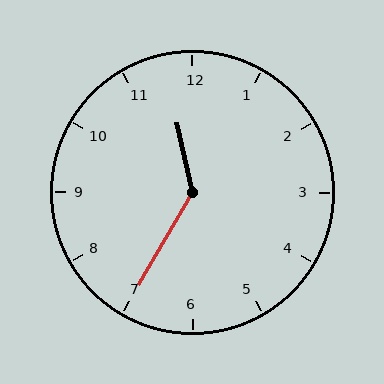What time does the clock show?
11:35.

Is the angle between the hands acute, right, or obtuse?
It is obtuse.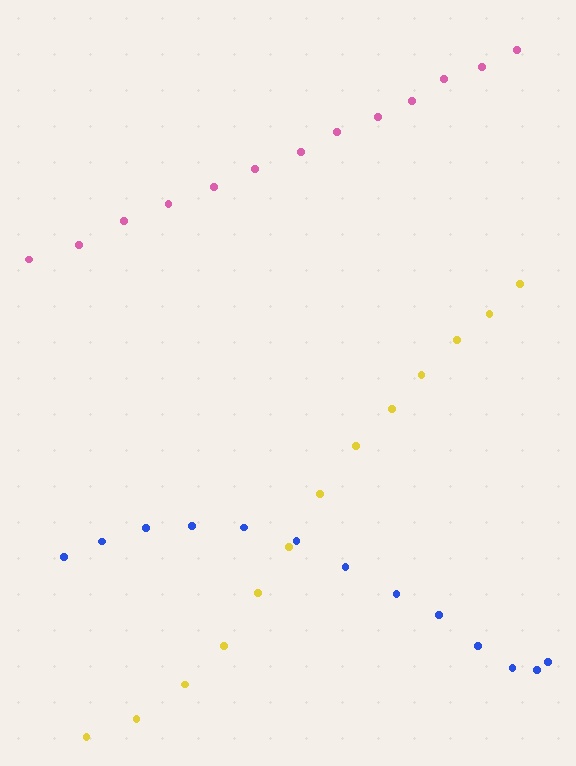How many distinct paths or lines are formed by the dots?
There are 3 distinct paths.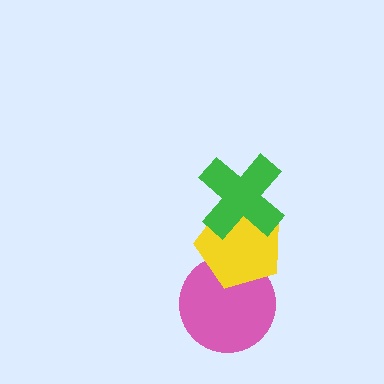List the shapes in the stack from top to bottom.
From top to bottom: the green cross, the yellow pentagon, the pink circle.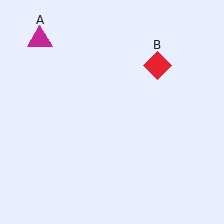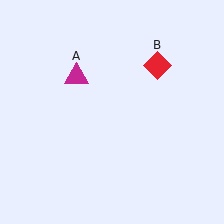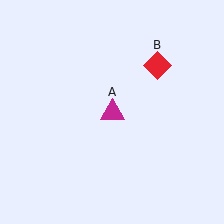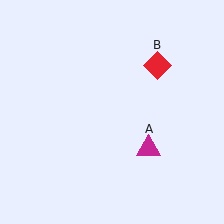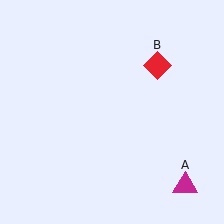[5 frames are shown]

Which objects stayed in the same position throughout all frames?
Red diamond (object B) remained stationary.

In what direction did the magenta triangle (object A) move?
The magenta triangle (object A) moved down and to the right.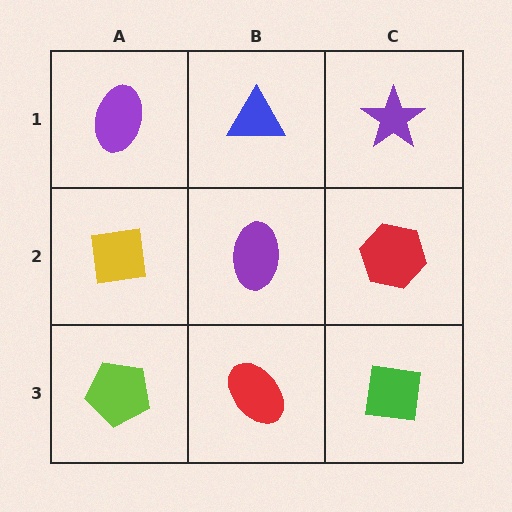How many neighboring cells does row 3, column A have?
2.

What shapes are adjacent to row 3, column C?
A red hexagon (row 2, column C), a red ellipse (row 3, column B).